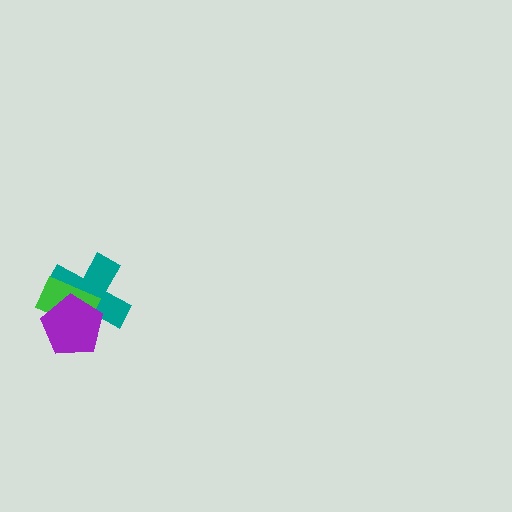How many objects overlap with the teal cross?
2 objects overlap with the teal cross.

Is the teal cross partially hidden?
Yes, it is partially covered by another shape.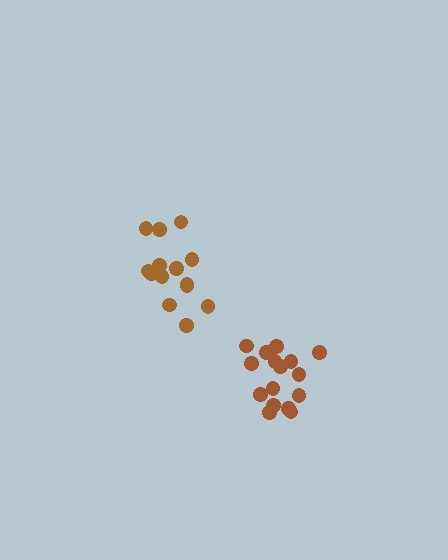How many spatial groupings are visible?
There are 2 spatial groupings.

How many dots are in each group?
Group 1: 14 dots, Group 2: 16 dots (30 total).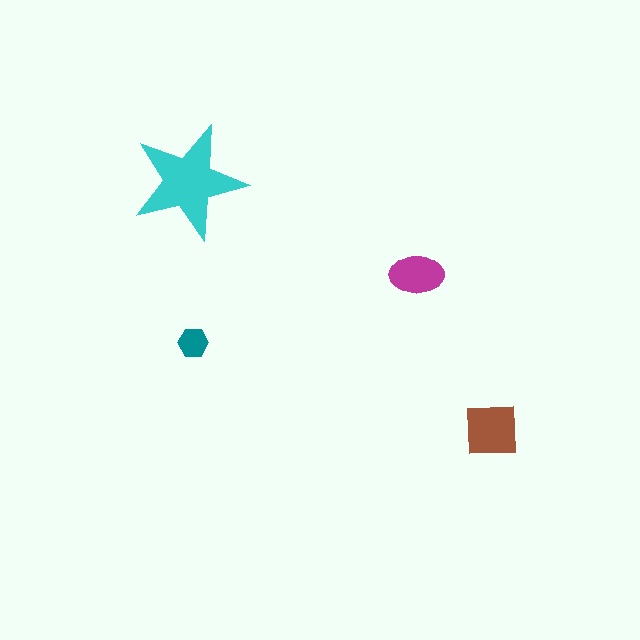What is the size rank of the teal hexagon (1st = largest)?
4th.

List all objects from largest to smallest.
The cyan star, the brown square, the magenta ellipse, the teal hexagon.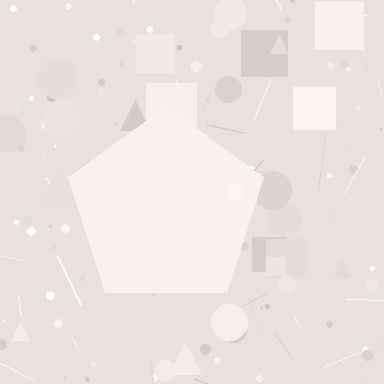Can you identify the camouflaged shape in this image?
The camouflaged shape is a pentagon.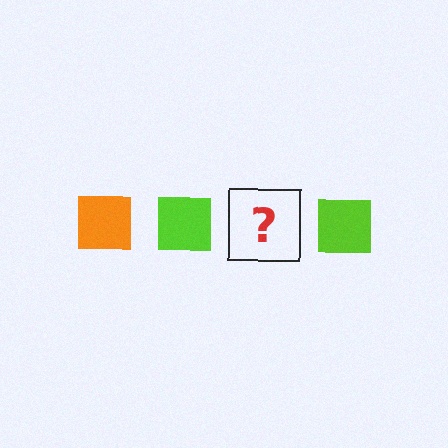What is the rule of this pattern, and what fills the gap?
The rule is that the pattern cycles through orange, lime squares. The gap should be filled with an orange square.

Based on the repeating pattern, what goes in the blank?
The blank should be an orange square.